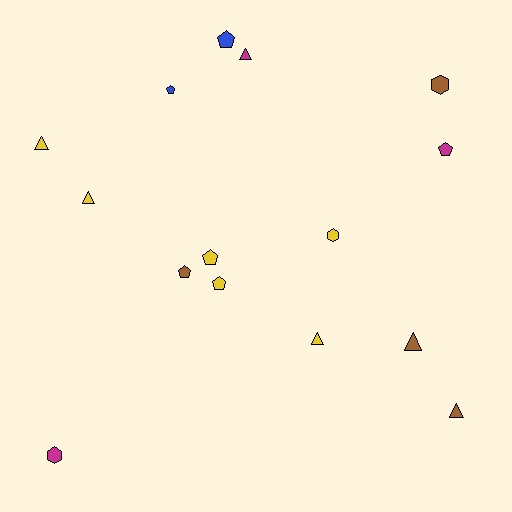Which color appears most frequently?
Yellow, with 6 objects.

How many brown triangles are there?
There are 2 brown triangles.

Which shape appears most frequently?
Pentagon, with 6 objects.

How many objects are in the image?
There are 15 objects.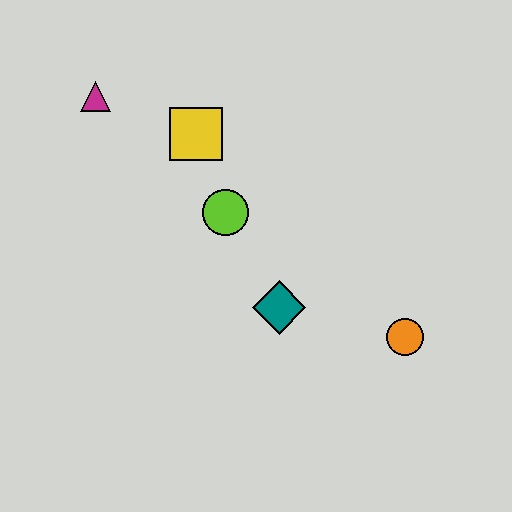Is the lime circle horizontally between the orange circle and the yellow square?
Yes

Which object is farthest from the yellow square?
The orange circle is farthest from the yellow square.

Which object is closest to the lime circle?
The yellow square is closest to the lime circle.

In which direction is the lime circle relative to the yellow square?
The lime circle is below the yellow square.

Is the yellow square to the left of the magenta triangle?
No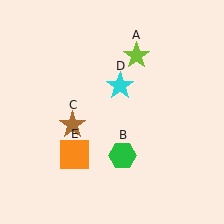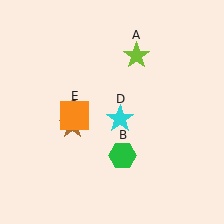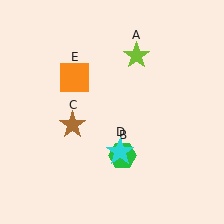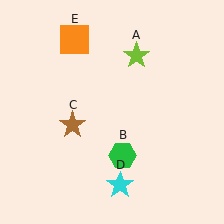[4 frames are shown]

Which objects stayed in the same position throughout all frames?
Lime star (object A) and green hexagon (object B) and brown star (object C) remained stationary.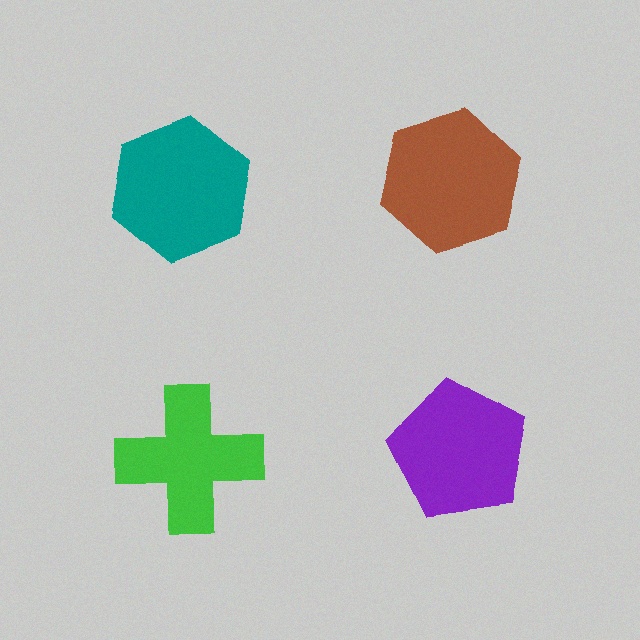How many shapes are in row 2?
2 shapes.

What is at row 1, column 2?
A brown hexagon.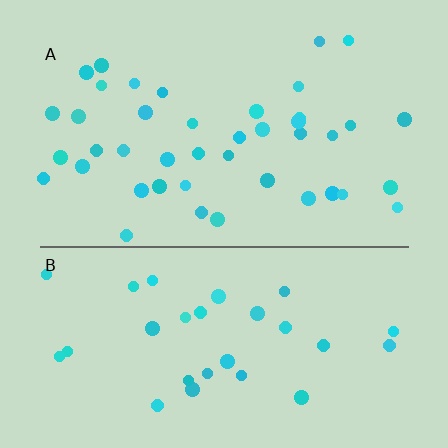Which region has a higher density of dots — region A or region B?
A (the top).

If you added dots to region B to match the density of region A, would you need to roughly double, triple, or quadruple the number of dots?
Approximately double.